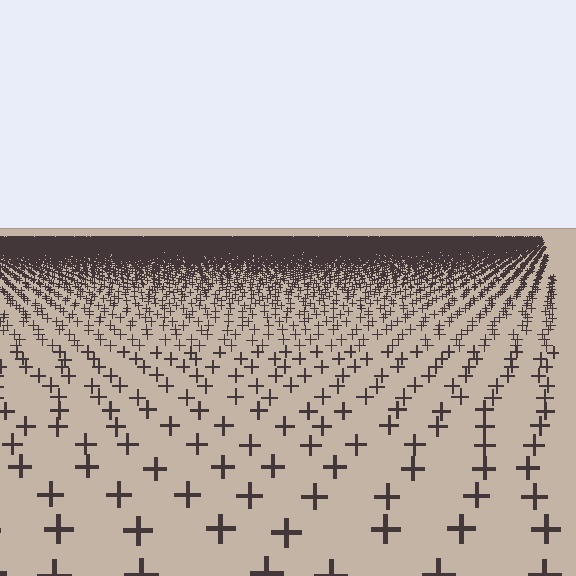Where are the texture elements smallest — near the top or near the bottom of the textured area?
Near the top.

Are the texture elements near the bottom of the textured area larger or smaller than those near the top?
Larger. Near the bottom, elements are closer to the viewer and appear at a bigger on-screen size.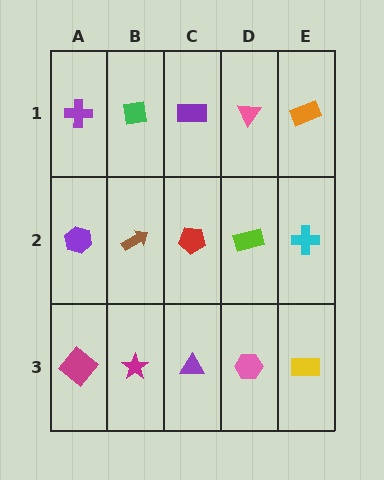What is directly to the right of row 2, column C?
A lime rectangle.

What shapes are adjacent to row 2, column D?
A pink triangle (row 1, column D), a pink hexagon (row 3, column D), a red pentagon (row 2, column C), a cyan cross (row 2, column E).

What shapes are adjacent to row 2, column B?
A green square (row 1, column B), a magenta star (row 3, column B), a purple hexagon (row 2, column A), a red pentagon (row 2, column C).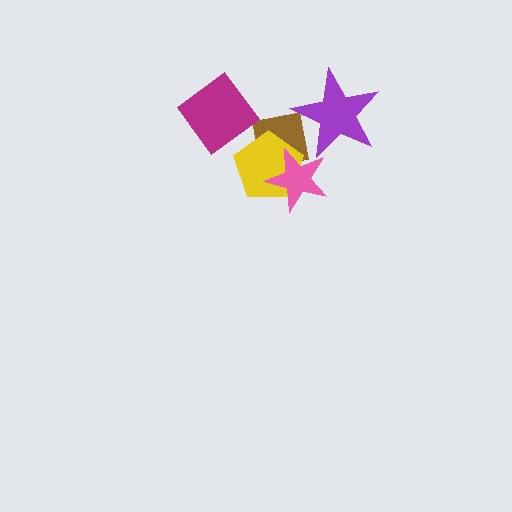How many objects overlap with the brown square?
3 objects overlap with the brown square.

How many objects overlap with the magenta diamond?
0 objects overlap with the magenta diamond.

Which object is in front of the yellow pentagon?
The pink star is in front of the yellow pentagon.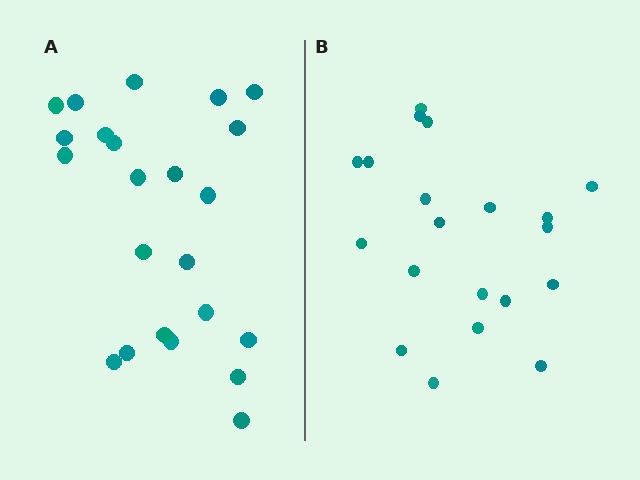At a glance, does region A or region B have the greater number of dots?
Region A (the left region) has more dots.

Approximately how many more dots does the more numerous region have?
Region A has just a few more — roughly 2 or 3 more dots than region B.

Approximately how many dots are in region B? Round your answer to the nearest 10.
About 20 dots.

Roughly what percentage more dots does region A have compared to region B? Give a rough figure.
About 15% more.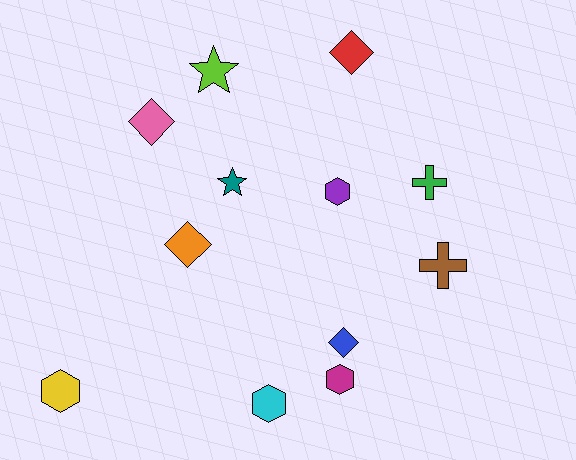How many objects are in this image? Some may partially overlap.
There are 12 objects.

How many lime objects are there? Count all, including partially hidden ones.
There is 1 lime object.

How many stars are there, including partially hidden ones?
There are 2 stars.